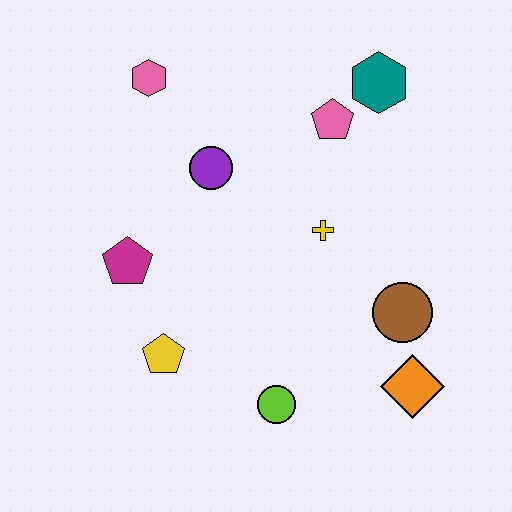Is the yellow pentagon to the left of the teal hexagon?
Yes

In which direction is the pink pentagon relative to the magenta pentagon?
The pink pentagon is to the right of the magenta pentagon.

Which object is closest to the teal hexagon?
The pink pentagon is closest to the teal hexagon.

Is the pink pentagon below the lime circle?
No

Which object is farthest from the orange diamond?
The pink hexagon is farthest from the orange diamond.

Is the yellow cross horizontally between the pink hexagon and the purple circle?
No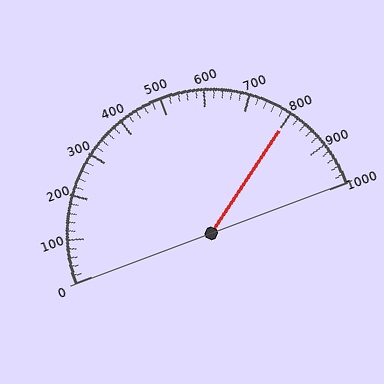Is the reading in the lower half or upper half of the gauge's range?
The reading is in the upper half of the range (0 to 1000).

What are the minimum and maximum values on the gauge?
The gauge ranges from 0 to 1000.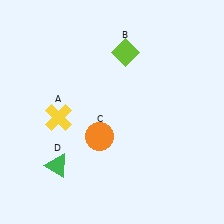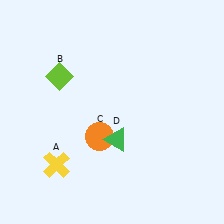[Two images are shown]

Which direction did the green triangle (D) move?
The green triangle (D) moved right.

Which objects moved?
The objects that moved are: the yellow cross (A), the lime diamond (B), the green triangle (D).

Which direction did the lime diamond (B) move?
The lime diamond (B) moved left.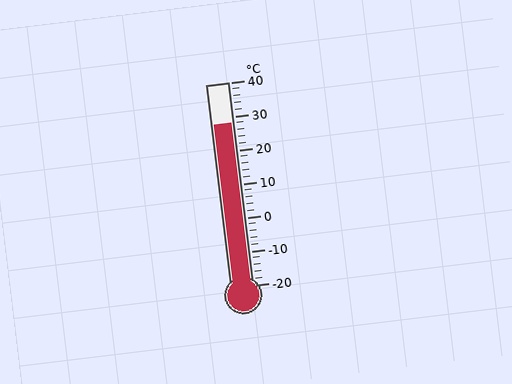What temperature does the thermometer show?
The thermometer shows approximately 28°C.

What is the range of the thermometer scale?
The thermometer scale ranges from -20°C to 40°C.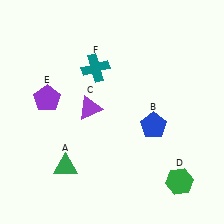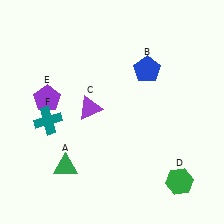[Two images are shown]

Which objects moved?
The objects that moved are: the blue pentagon (B), the teal cross (F).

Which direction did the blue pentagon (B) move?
The blue pentagon (B) moved up.